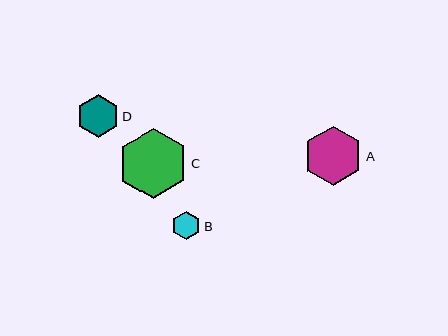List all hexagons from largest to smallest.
From largest to smallest: C, A, D, B.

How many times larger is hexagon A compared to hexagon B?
Hexagon A is approximately 2.1 times the size of hexagon B.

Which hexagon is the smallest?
Hexagon B is the smallest with a size of approximately 28 pixels.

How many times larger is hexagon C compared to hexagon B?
Hexagon C is approximately 2.5 times the size of hexagon B.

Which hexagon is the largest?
Hexagon C is the largest with a size of approximately 70 pixels.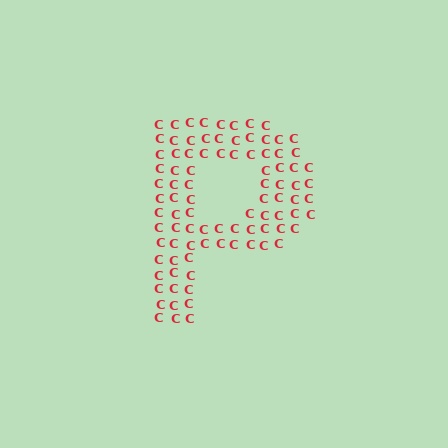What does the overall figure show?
The overall figure shows the letter P.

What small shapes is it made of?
It is made of small letter C's.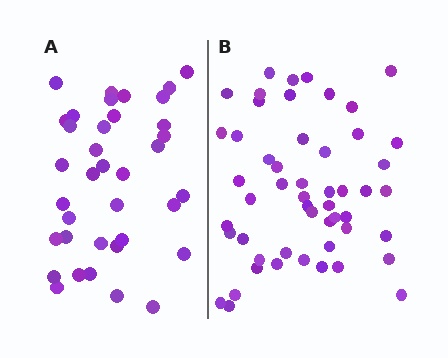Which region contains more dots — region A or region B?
Region B (the right region) has more dots.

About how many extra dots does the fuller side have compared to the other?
Region B has approximately 15 more dots than region A.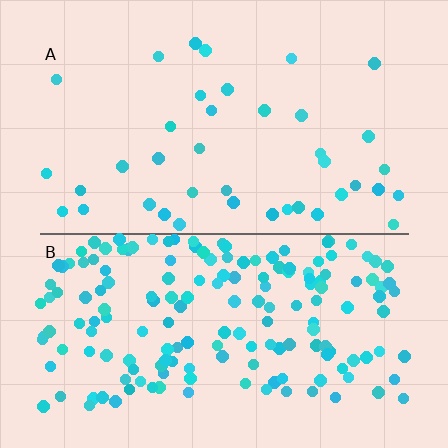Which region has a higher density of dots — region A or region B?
B (the bottom).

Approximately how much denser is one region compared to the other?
Approximately 4.3× — region B over region A.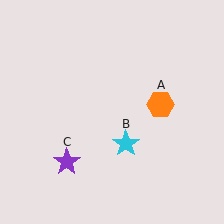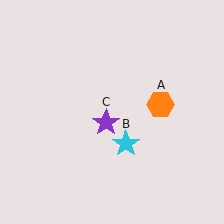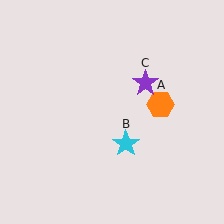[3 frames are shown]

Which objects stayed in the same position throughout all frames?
Orange hexagon (object A) and cyan star (object B) remained stationary.